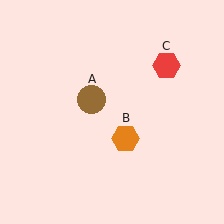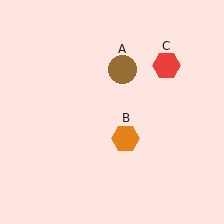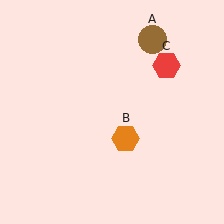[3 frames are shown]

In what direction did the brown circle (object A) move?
The brown circle (object A) moved up and to the right.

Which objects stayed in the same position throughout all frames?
Orange hexagon (object B) and red hexagon (object C) remained stationary.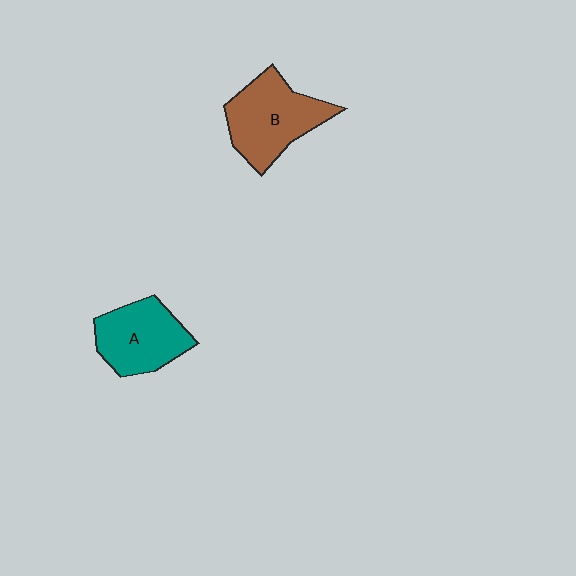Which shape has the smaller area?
Shape A (teal).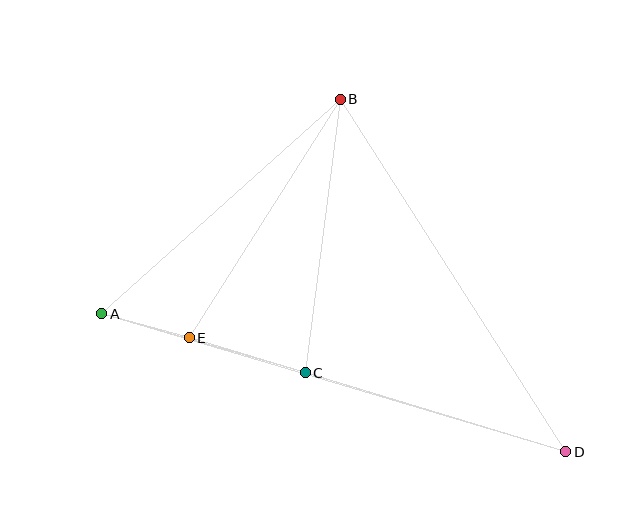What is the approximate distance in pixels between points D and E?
The distance between D and E is approximately 393 pixels.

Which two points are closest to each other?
Points A and E are closest to each other.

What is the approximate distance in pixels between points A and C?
The distance between A and C is approximately 212 pixels.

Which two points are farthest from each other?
Points A and D are farthest from each other.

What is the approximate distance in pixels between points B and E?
The distance between B and E is approximately 282 pixels.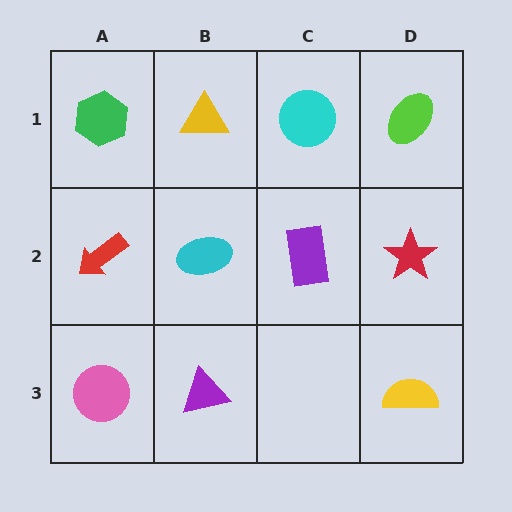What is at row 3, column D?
A yellow semicircle.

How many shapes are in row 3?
3 shapes.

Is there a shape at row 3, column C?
No, that cell is empty.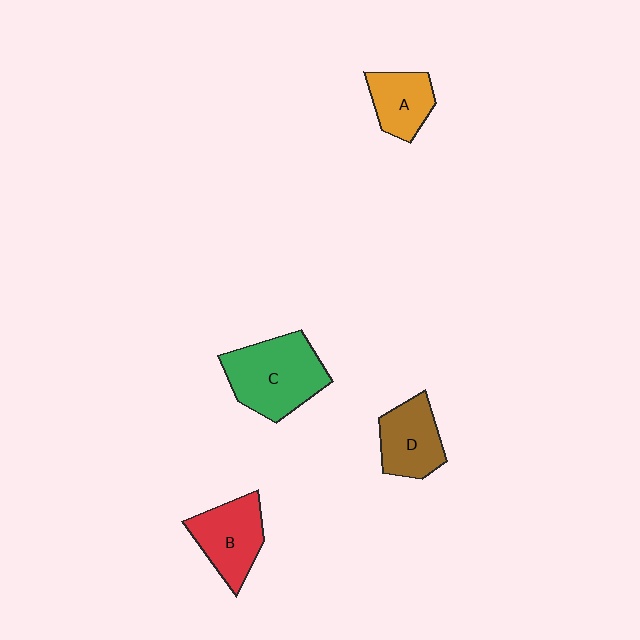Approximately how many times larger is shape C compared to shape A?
Approximately 1.8 times.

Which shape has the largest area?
Shape C (green).